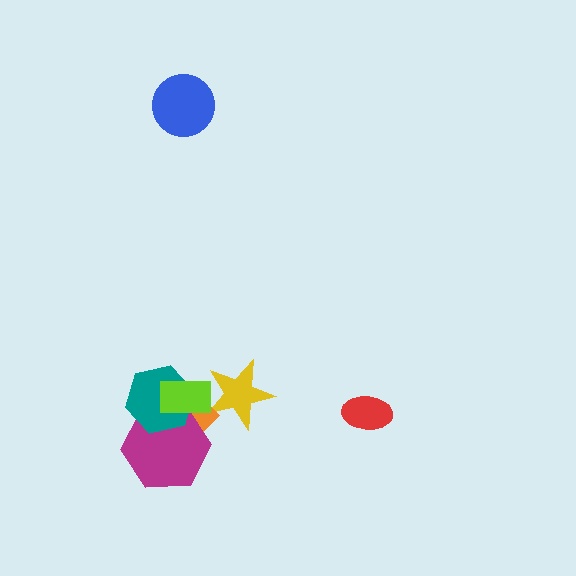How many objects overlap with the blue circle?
0 objects overlap with the blue circle.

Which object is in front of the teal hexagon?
The lime rectangle is in front of the teal hexagon.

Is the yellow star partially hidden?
Yes, it is partially covered by another shape.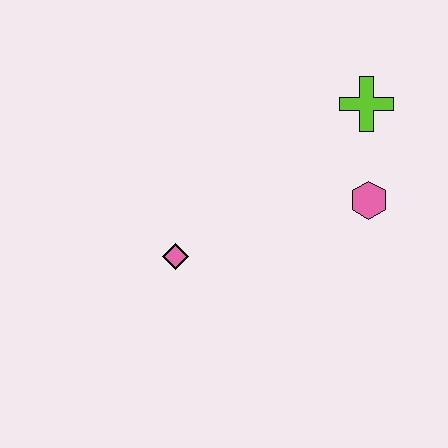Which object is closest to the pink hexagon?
The lime cross is closest to the pink hexagon.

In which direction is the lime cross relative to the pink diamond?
The lime cross is to the right of the pink diamond.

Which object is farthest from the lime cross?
The pink diamond is farthest from the lime cross.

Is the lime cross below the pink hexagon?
No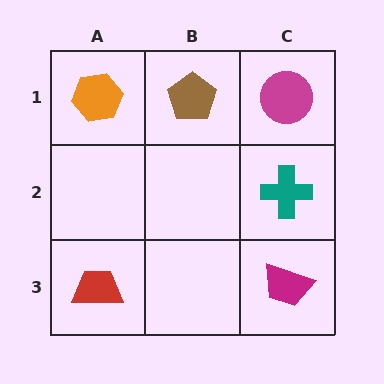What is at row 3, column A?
A red trapezoid.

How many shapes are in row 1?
3 shapes.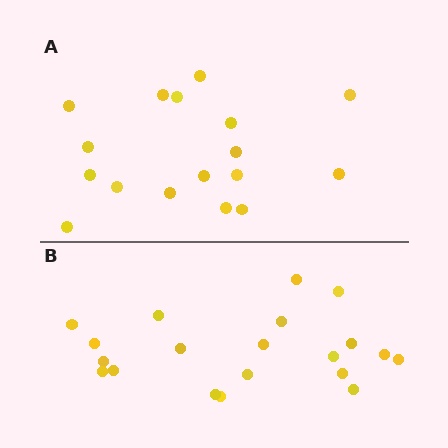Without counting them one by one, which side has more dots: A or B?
Region B (the bottom region) has more dots.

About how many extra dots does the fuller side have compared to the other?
Region B has just a few more — roughly 2 or 3 more dots than region A.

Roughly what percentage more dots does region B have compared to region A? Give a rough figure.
About 20% more.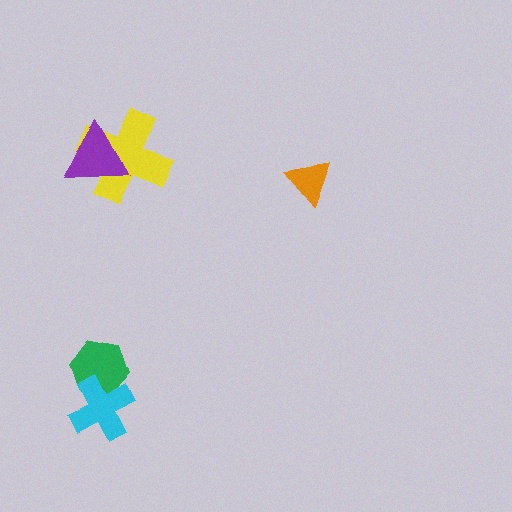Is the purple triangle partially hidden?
No, no other shape covers it.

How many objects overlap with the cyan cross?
1 object overlaps with the cyan cross.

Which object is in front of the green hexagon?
The cyan cross is in front of the green hexagon.